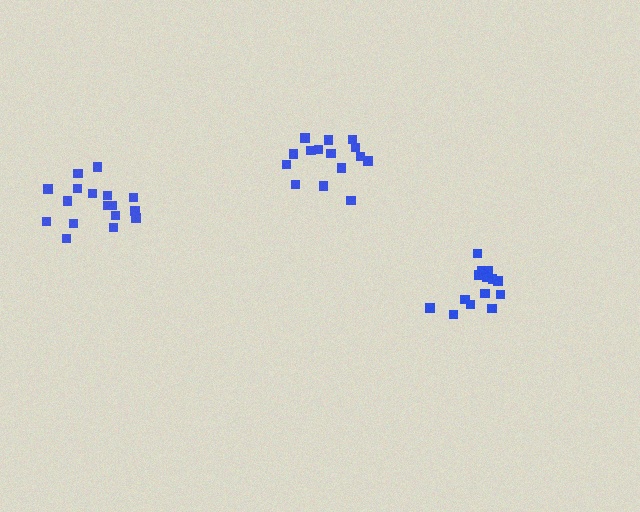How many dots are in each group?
Group 1: 15 dots, Group 2: 15 dots, Group 3: 17 dots (47 total).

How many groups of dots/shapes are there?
There are 3 groups.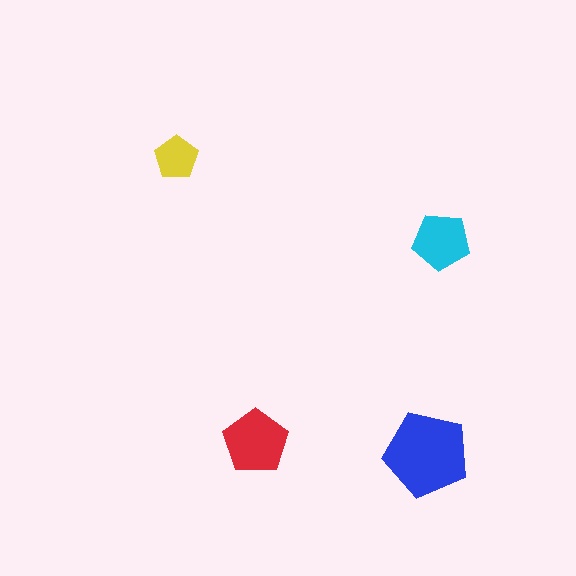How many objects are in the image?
There are 4 objects in the image.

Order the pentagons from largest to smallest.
the blue one, the red one, the cyan one, the yellow one.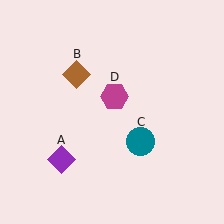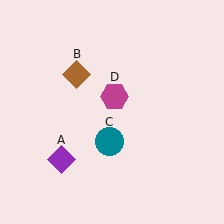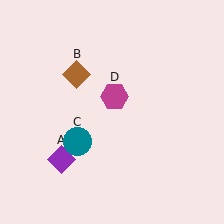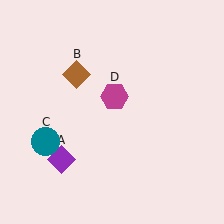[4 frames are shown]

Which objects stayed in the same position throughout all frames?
Purple diamond (object A) and brown diamond (object B) and magenta hexagon (object D) remained stationary.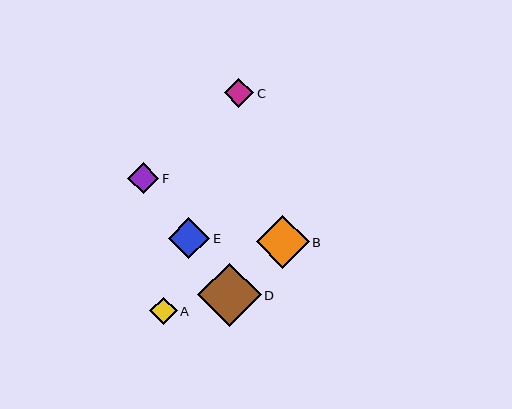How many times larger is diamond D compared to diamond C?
Diamond D is approximately 2.2 times the size of diamond C.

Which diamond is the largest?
Diamond D is the largest with a size of approximately 64 pixels.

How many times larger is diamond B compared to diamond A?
Diamond B is approximately 1.9 times the size of diamond A.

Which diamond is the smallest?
Diamond A is the smallest with a size of approximately 27 pixels.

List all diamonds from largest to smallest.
From largest to smallest: D, B, E, F, C, A.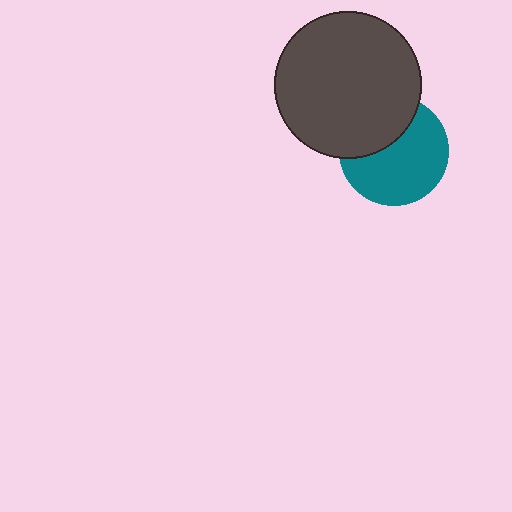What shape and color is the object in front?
The object in front is a dark gray circle.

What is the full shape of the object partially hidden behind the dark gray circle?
The partially hidden object is a teal circle.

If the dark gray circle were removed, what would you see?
You would see the complete teal circle.